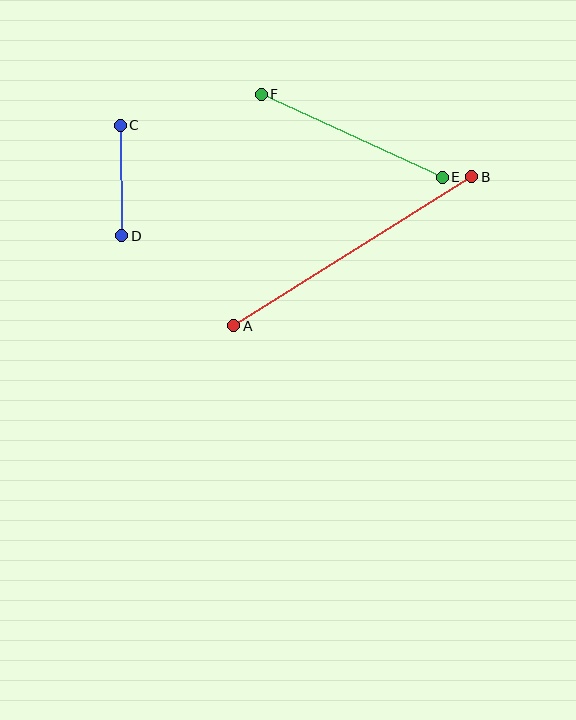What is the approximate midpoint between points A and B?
The midpoint is at approximately (353, 251) pixels.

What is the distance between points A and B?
The distance is approximately 281 pixels.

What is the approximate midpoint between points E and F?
The midpoint is at approximately (352, 136) pixels.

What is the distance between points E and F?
The distance is approximately 199 pixels.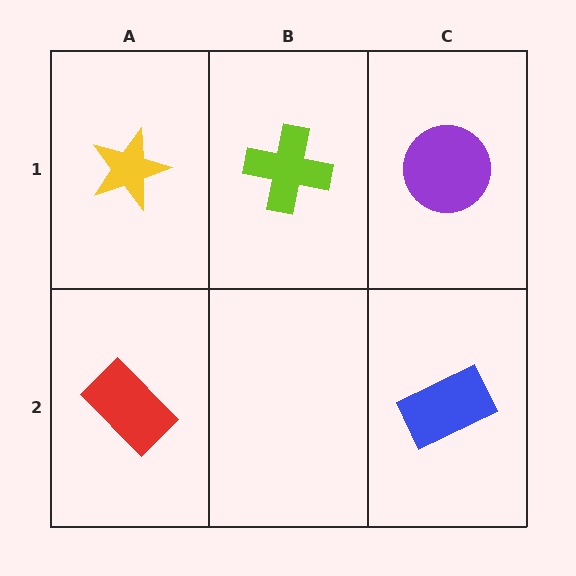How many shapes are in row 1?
3 shapes.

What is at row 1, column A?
A yellow star.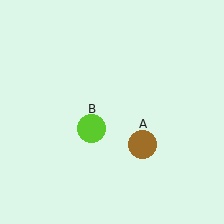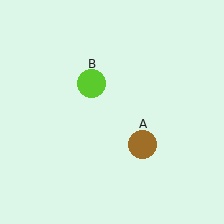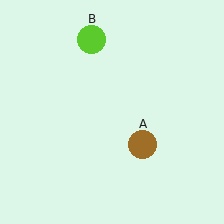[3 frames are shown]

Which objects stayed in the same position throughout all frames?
Brown circle (object A) remained stationary.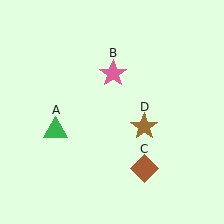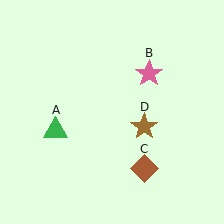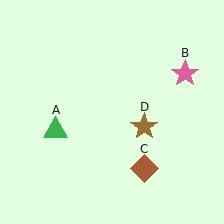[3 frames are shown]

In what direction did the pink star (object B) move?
The pink star (object B) moved right.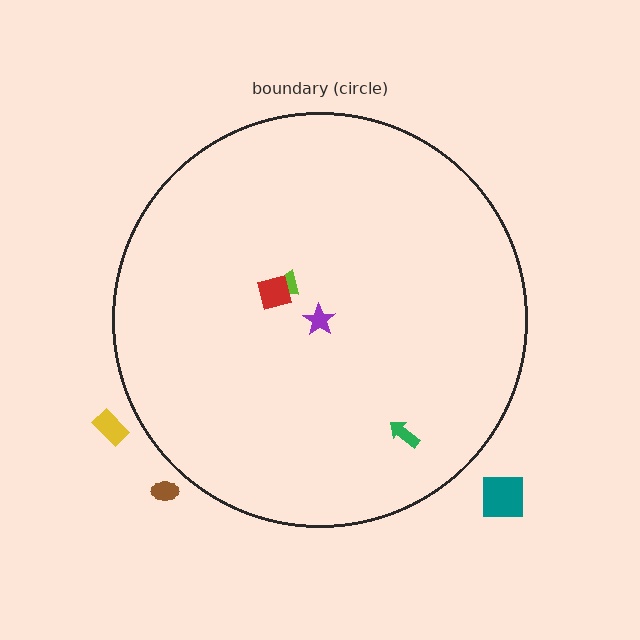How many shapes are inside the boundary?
4 inside, 3 outside.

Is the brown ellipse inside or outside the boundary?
Outside.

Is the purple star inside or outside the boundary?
Inside.